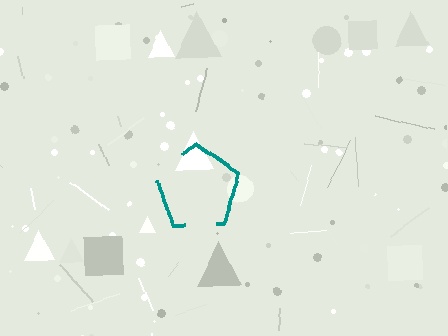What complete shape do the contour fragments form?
The contour fragments form a pentagon.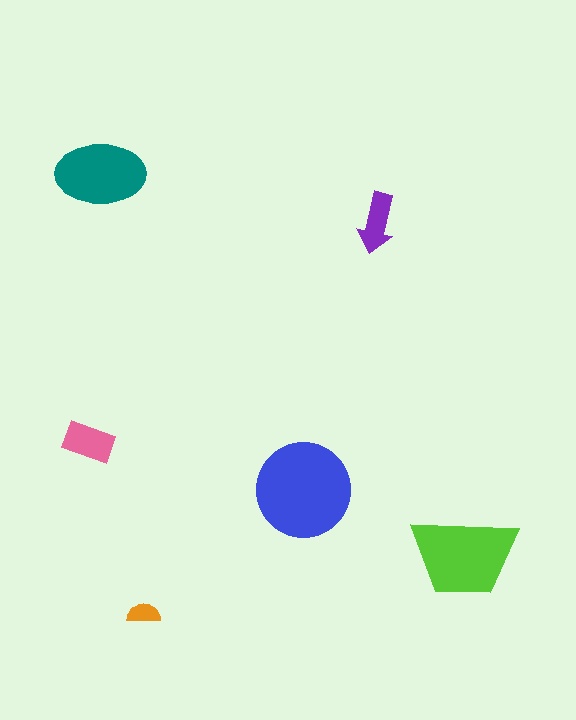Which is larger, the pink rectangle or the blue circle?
The blue circle.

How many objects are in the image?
There are 6 objects in the image.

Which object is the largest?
The blue circle.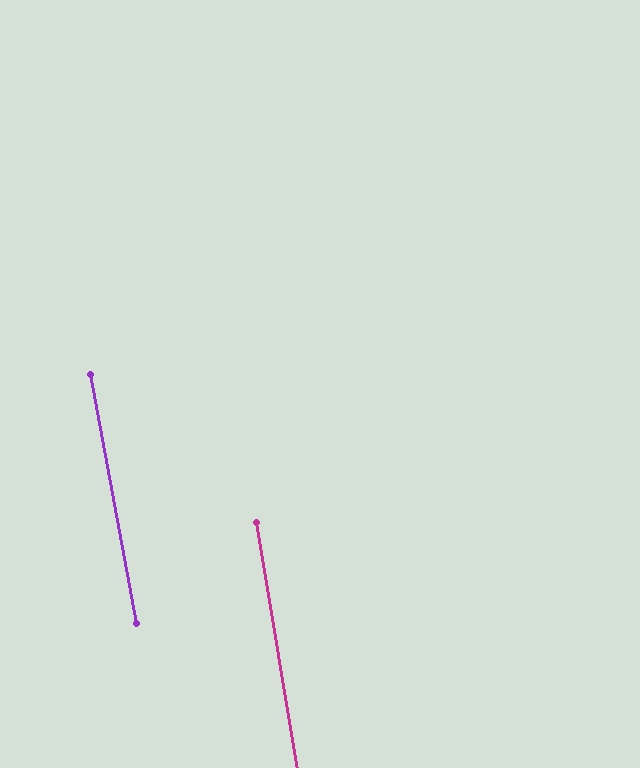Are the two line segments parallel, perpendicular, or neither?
Parallel — their directions differ by only 1.1°.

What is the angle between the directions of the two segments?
Approximately 1 degree.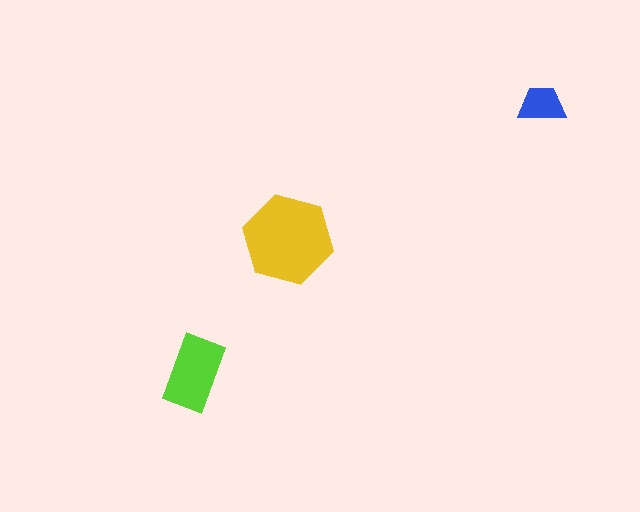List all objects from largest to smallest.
The yellow hexagon, the lime rectangle, the blue trapezoid.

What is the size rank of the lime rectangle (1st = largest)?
2nd.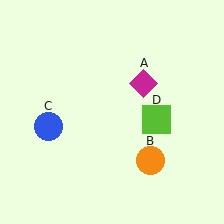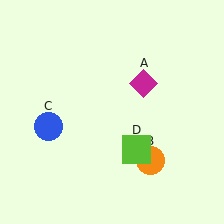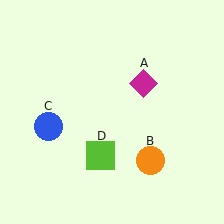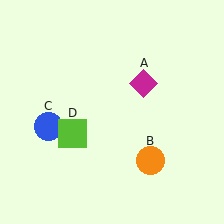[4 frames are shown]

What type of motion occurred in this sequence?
The lime square (object D) rotated clockwise around the center of the scene.